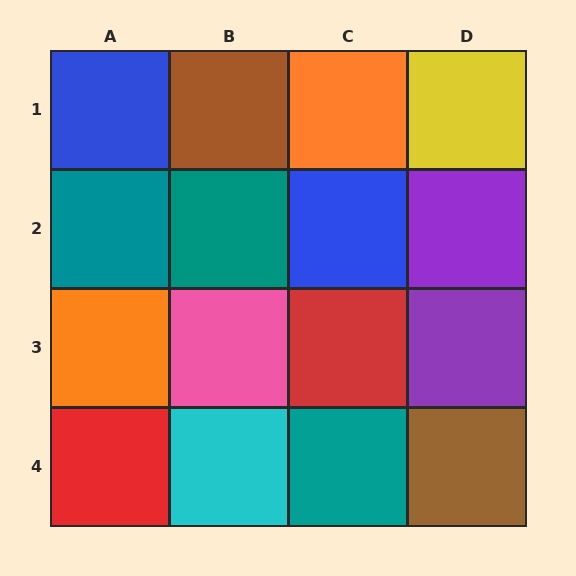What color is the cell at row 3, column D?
Purple.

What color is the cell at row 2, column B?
Teal.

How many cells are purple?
2 cells are purple.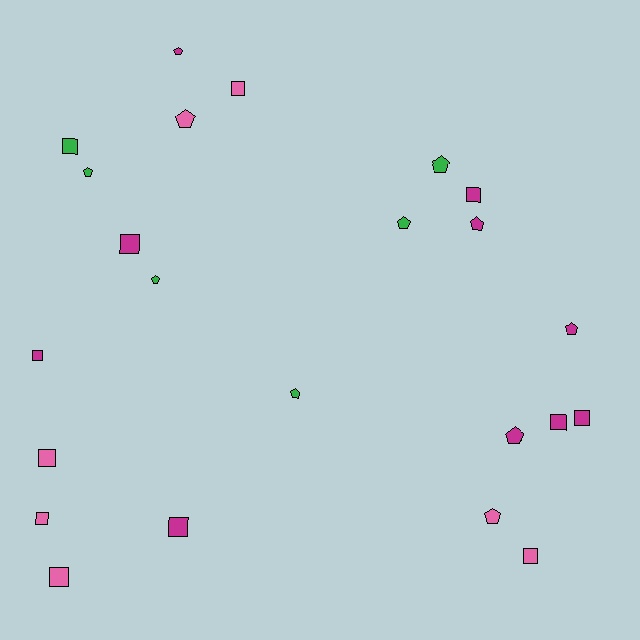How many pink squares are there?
There are 5 pink squares.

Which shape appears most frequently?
Square, with 12 objects.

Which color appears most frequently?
Magenta, with 10 objects.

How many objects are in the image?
There are 23 objects.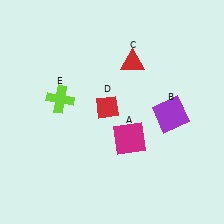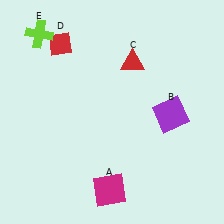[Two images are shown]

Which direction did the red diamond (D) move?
The red diamond (D) moved up.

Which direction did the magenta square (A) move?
The magenta square (A) moved down.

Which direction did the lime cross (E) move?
The lime cross (E) moved up.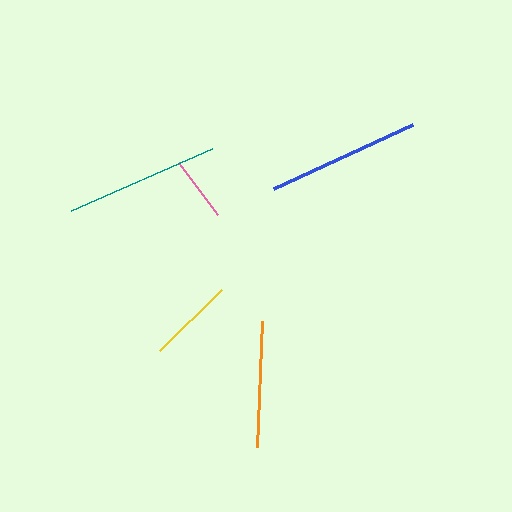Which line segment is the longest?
The teal line is the longest at approximately 154 pixels.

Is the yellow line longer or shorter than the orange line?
The orange line is longer than the yellow line.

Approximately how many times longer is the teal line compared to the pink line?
The teal line is approximately 2.3 times the length of the pink line.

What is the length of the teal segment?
The teal segment is approximately 154 pixels long.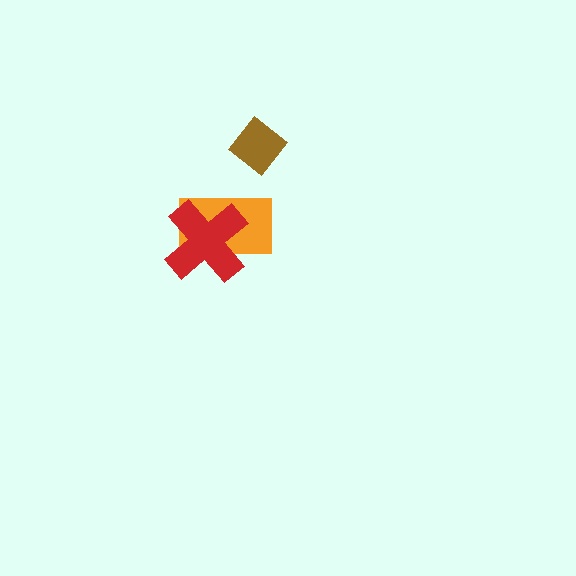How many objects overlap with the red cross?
1 object overlaps with the red cross.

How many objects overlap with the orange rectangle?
1 object overlaps with the orange rectangle.